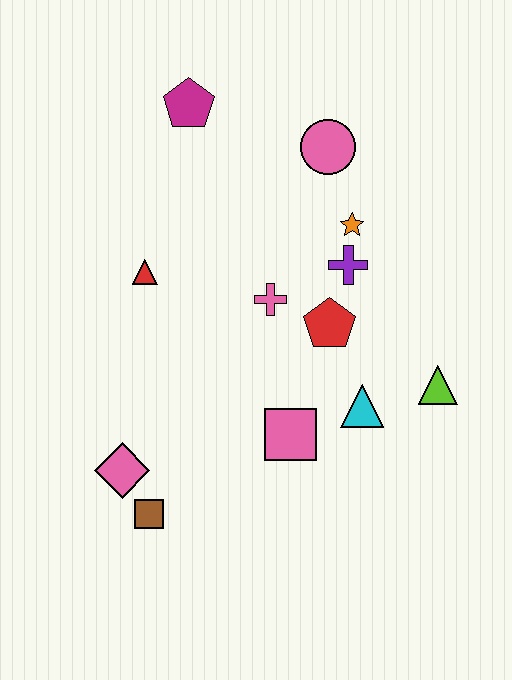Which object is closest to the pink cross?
The red pentagon is closest to the pink cross.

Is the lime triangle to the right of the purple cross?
Yes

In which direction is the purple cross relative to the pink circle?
The purple cross is below the pink circle.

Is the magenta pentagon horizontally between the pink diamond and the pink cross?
Yes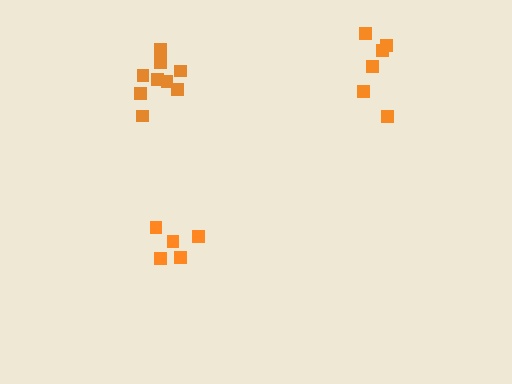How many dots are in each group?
Group 1: 6 dots, Group 2: 5 dots, Group 3: 9 dots (20 total).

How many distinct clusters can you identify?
There are 3 distinct clusters.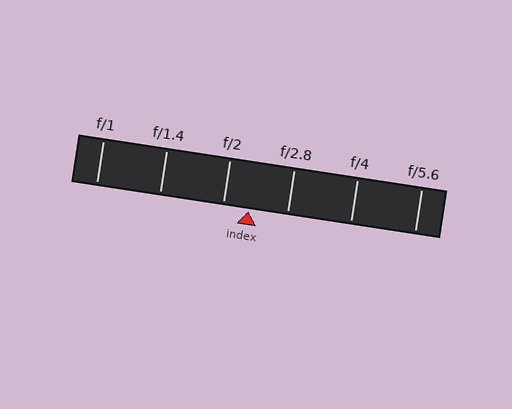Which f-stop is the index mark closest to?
The index mark is closest to f/2.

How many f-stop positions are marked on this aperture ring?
There are 6 f-stop positions marked.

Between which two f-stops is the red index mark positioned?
The index mark is between f/2 and f/2.8.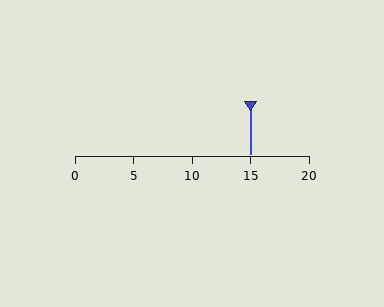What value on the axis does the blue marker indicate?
The marker indicates approximately 15.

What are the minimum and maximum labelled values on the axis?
The axis runs from 0 to 20.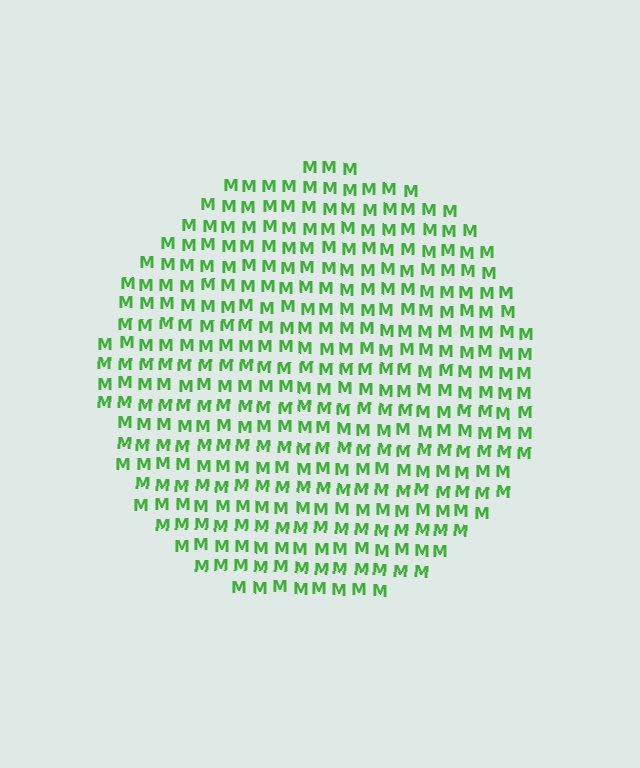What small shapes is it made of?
It is made of small letter M's.